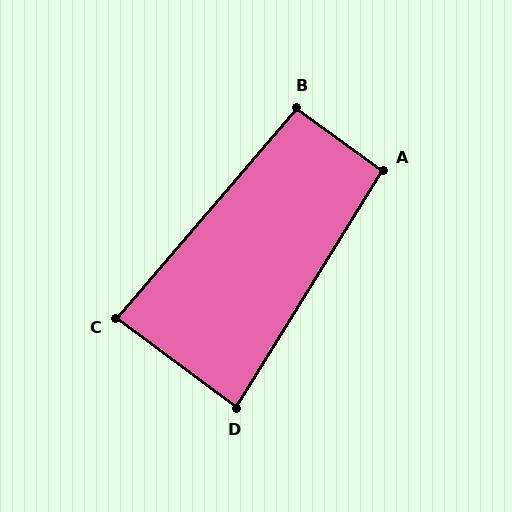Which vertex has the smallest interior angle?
D, at approximately 85 degrees.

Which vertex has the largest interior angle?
B, at approximately 95 degrees.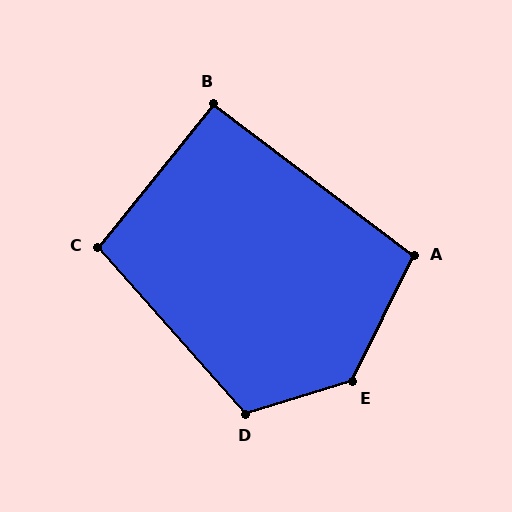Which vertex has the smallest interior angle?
B, at approximately 92 degrees.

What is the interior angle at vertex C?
Approximately 100 degrees (obtuse).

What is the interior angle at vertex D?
Approximately 115 degrees (obtuse).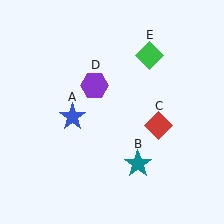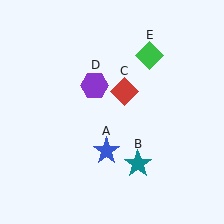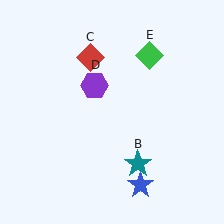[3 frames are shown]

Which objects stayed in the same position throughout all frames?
Teal star (object B) and purple hexagon (object D) and green diamond (object E) remained stationary.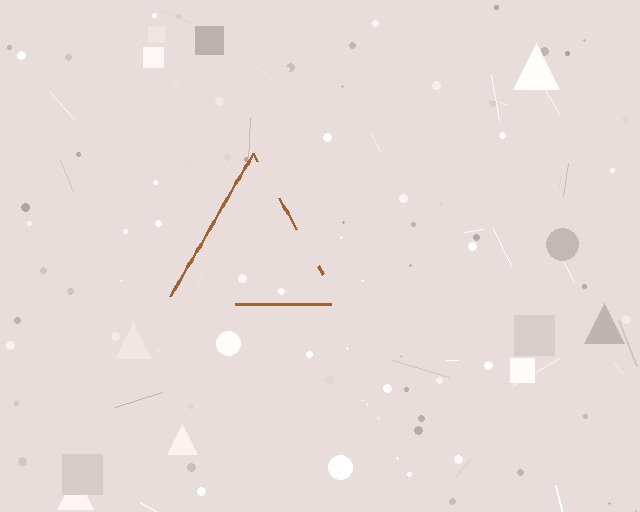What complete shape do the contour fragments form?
The contour fragments form a triangle.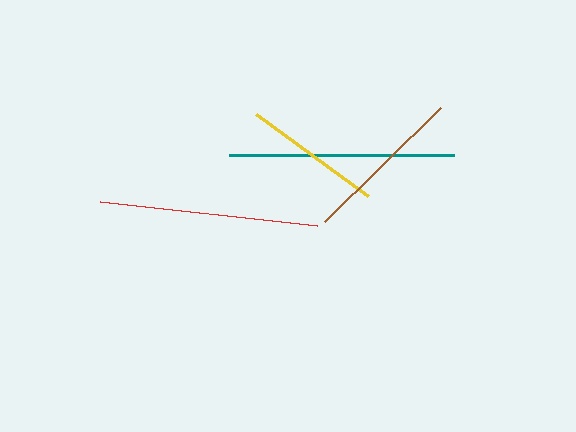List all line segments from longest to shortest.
From longest to shortest: teal, red, brown, yellow.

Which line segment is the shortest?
The yellow line is the shortest at approximately 138 pixels.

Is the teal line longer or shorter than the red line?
The teal line is longer than the red line.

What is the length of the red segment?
The red segment is approximately 218 pixels long.